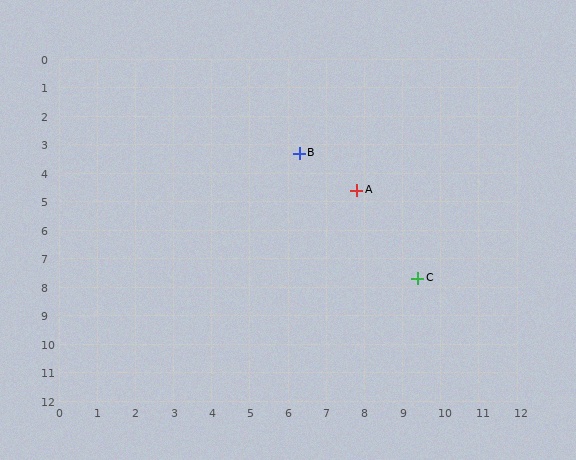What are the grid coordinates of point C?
Point C is at approximately (9.4, 7.7).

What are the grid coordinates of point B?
Point B is at approximately (6.3, 3.3).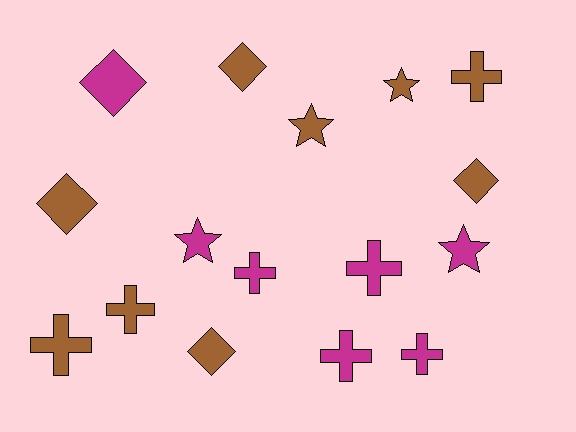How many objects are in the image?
There are 16 objects.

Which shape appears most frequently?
Cross, with 7 objects.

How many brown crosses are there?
There are 3 brown crosses.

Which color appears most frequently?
Brown, with 9 objects.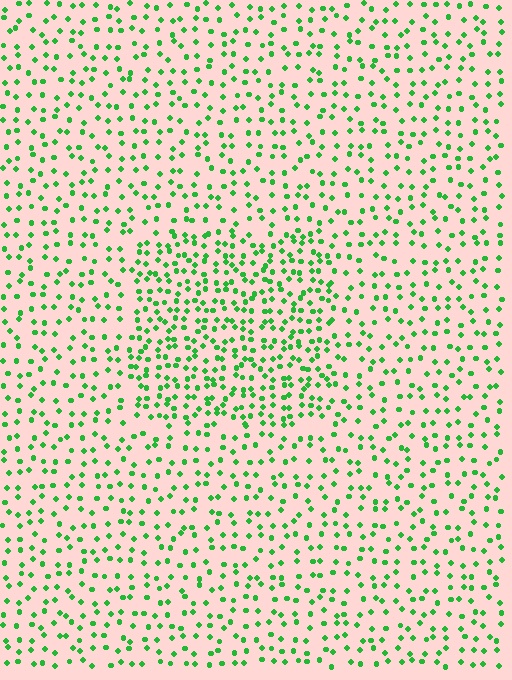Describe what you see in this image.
The image contains small green elements arranged at two different densities. A rectangle-shaped region is visible where the elements are more densely packed than the surrounding area.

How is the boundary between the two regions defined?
The boundary is defined by a change in element density (approximately 1.7x ratio). All elements are the same color, size, and shape.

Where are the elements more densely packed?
The elements are more densely packed inside the rectangle boundary.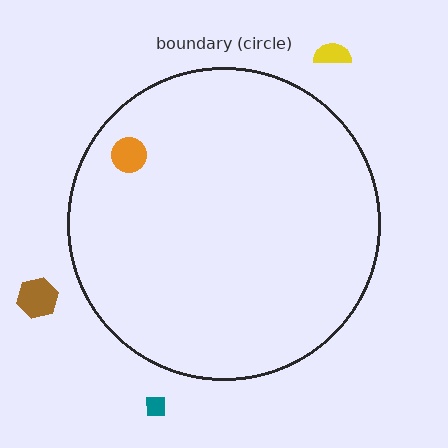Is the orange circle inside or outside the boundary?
Inside.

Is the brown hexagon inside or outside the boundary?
Outside.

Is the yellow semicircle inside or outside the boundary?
Outside.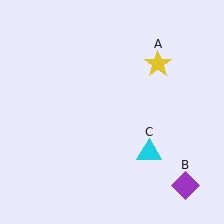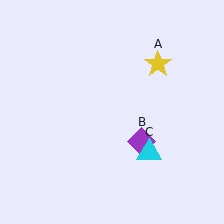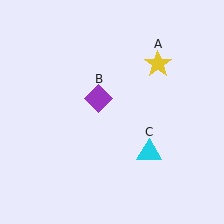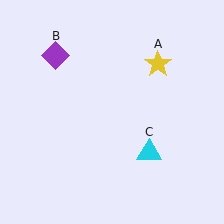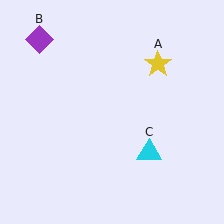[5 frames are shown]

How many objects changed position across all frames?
1 object changed position: purple diamond (object B).